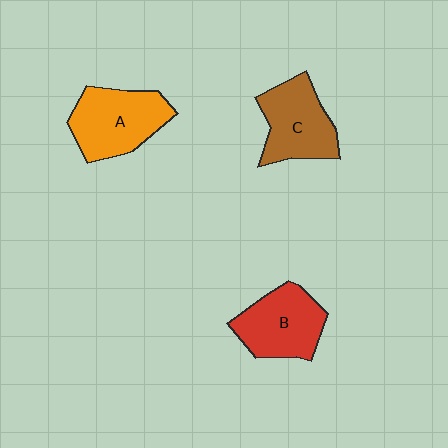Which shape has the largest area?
Shape A (orange).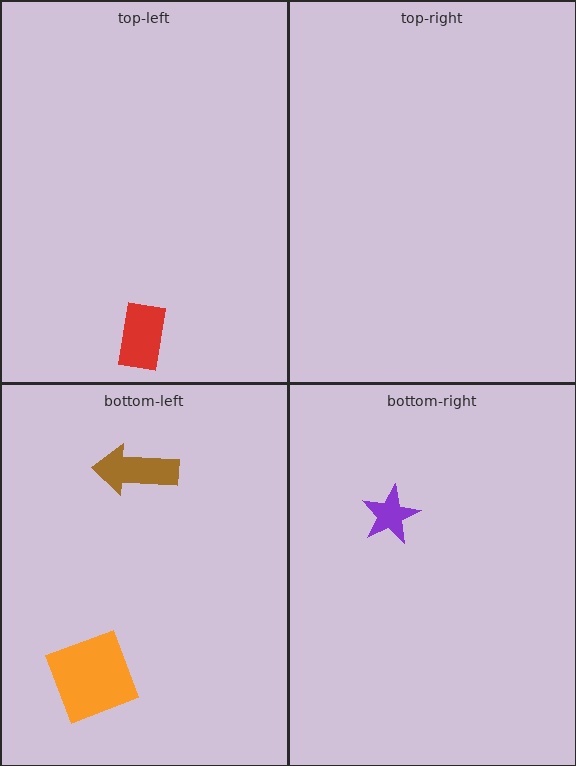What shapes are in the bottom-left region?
The brown arrow, the orange square.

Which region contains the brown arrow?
The bottom-left region.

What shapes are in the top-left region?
The red rectangle.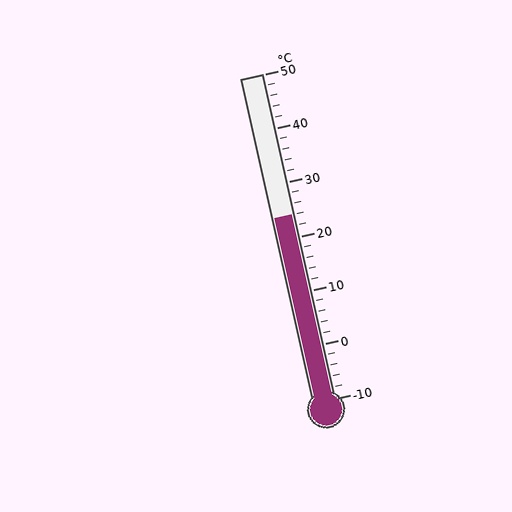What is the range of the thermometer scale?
The thermometer scale ranges from -10°C to 50°C.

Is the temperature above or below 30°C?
The temperature is below 30°C.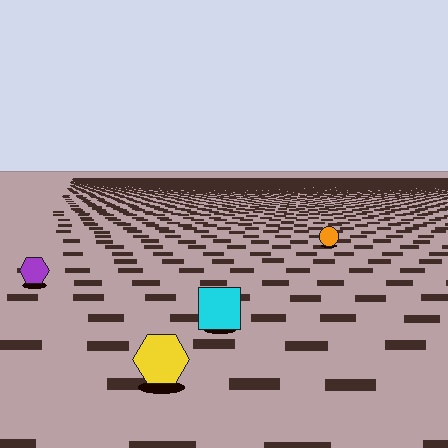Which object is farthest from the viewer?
The orange circle is farthest from the viewer. It appears smaller and the ground texture around it is denser.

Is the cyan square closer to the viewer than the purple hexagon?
Yes. The cyan square is closer — you can tell from the texture gradient: the ground texture is coarser near it.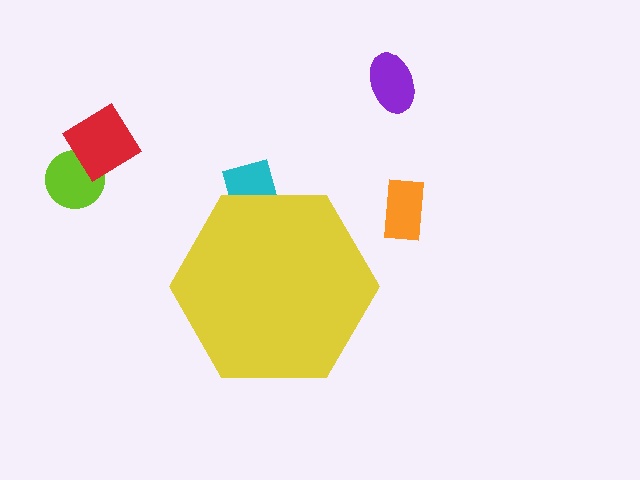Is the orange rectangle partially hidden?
No, the orange rectangle is fully visible.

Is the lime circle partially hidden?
No, the lime circle is fully visible.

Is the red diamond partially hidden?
No, the red diamond is fully visible.